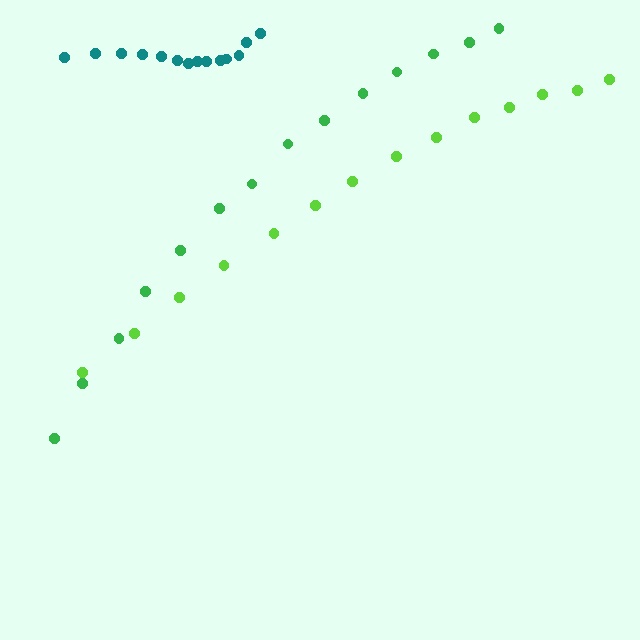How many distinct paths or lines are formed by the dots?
There are 3 distinct paths.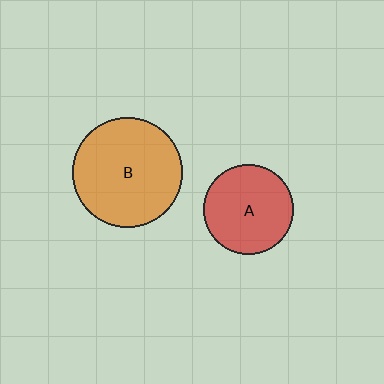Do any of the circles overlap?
No, none of the circles overlap.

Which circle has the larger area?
Circle B (orange).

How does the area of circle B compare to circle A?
Approximately 1.5 times.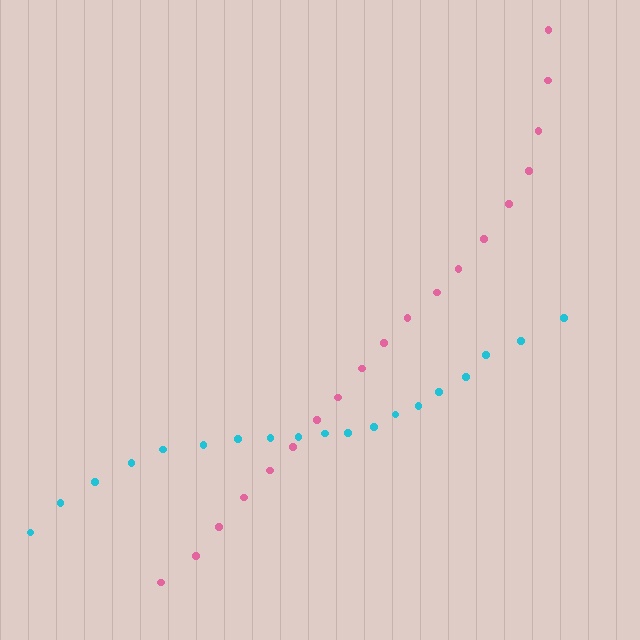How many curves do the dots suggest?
There are 2 distinct paths.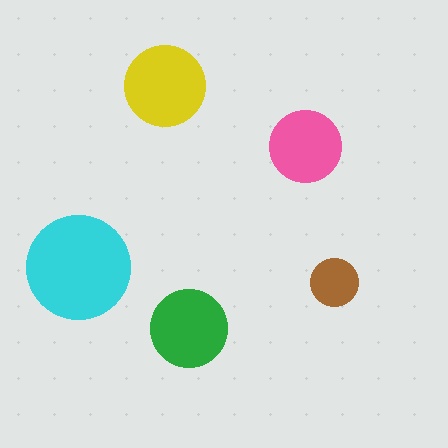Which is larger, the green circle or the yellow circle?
The yellow one.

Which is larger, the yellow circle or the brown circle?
The yellow one.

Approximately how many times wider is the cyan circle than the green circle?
About 1.5 times wider.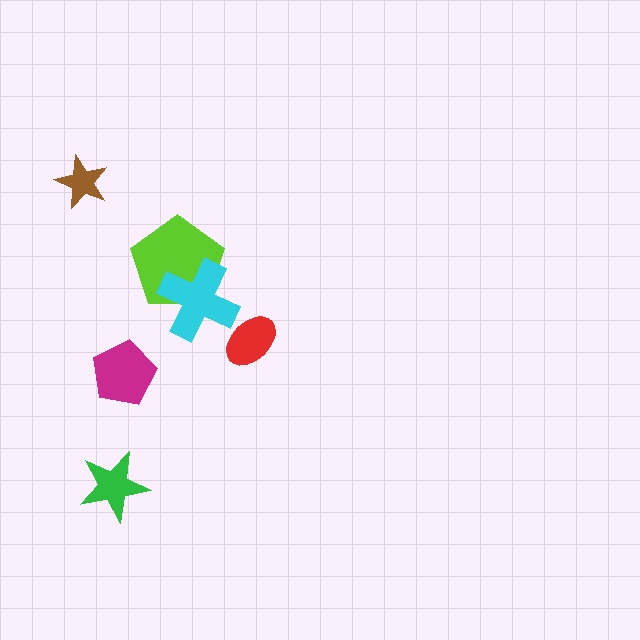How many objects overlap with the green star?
0 objects overlap with the green star.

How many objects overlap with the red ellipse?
0 objects overlap with the red ellipse.